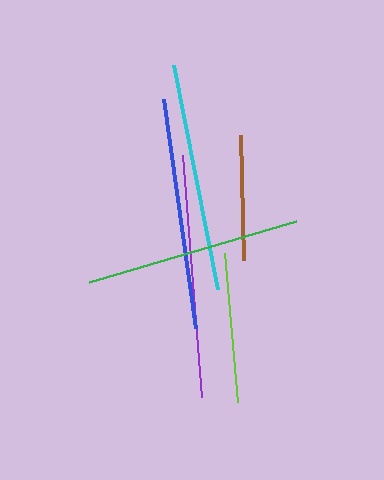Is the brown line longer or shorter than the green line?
The green line is longer than the brown line.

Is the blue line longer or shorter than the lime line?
The blue line is longer than the lime line.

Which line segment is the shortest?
The brown line is the shortest at approximately 124 pixels.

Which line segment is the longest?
The purple line is the longest at approximately 242 pixels.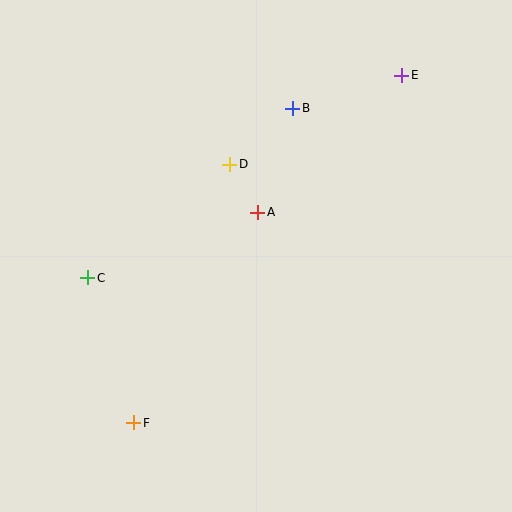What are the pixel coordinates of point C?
Point C is at (88, 278).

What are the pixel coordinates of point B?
Point B is at (293, 108).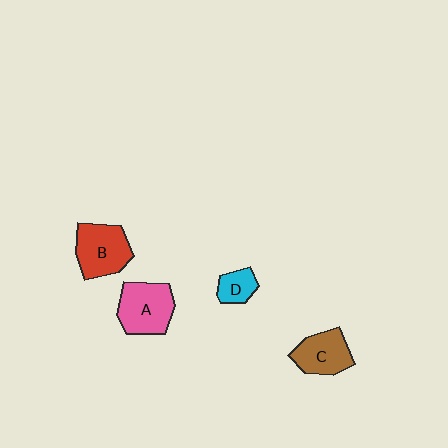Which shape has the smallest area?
Shape D (cyan).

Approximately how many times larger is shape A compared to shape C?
Approximately 1.2 times.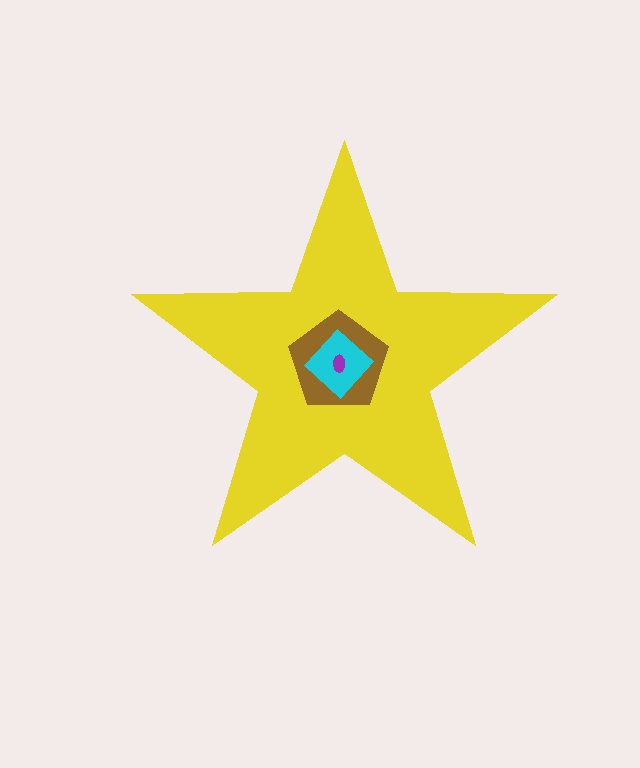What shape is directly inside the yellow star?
The brown pentagon.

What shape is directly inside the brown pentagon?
The cyan diamond.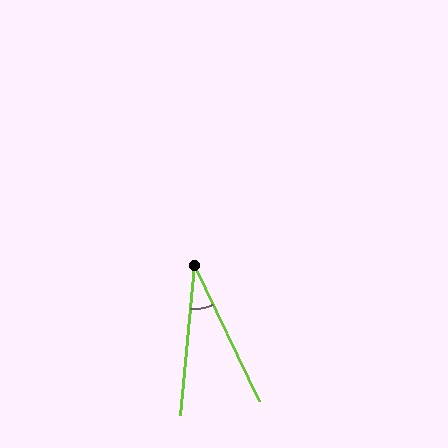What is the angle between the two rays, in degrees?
Approximately 31 degrees.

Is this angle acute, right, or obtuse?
It is acute.